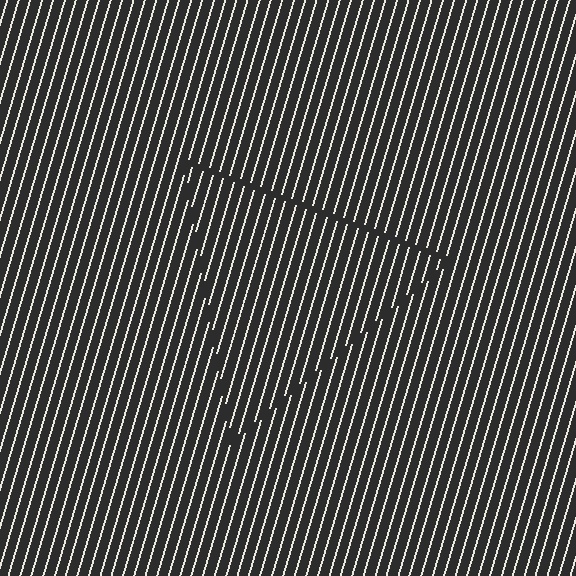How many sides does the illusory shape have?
3 sides — the line-ends trace a triangle.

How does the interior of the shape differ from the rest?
The interior of the shape contains the same grating, shifted by half a period — the contour is defined by the phase discontinuity where line-ends from the inner and outer gratings abut.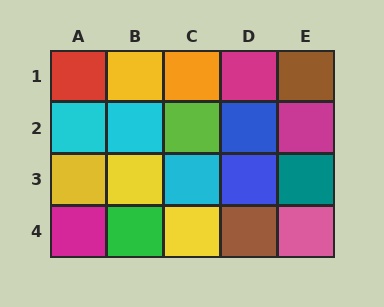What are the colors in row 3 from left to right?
Yellow, yellow, cyan, blue, teal.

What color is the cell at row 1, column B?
Yellow.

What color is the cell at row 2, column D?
Blue.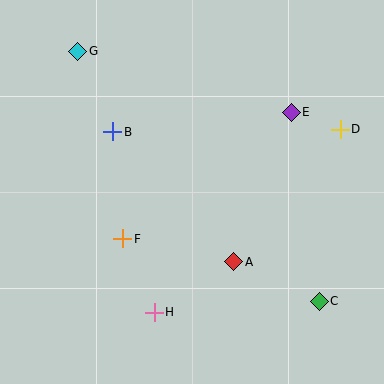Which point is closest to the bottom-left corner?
Point H is closest to the bottom-left corner.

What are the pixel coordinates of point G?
Point G is at (78, 51).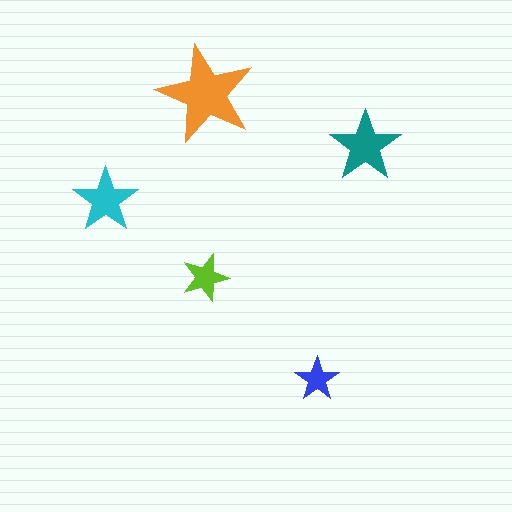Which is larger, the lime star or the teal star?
The teal one.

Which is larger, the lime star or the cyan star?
The cyan one.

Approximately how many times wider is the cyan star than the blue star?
About 1.5 times wider.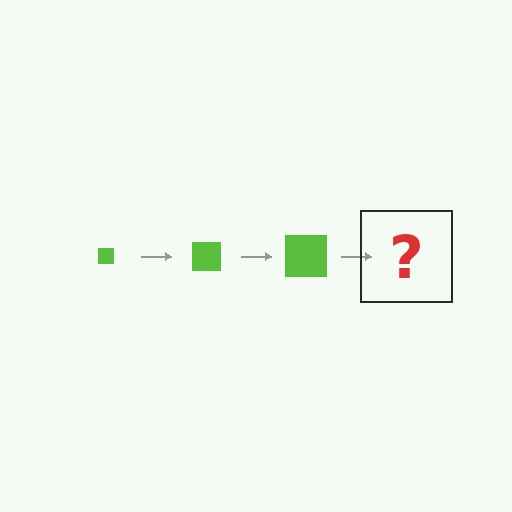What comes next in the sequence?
The next element should be a lime square, larger than the previous one.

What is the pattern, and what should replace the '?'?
The pattern is that the square gets progressively larger each step. The '?' should be a lime square, larger than the previous one.